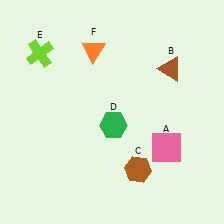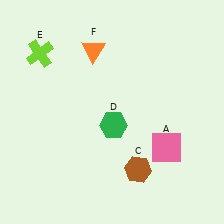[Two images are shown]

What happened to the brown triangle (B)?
The brown triangle (B) was removed in Image 2. It was in the top-right area of Image 1.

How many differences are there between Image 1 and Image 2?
There is 1 difference between the two images.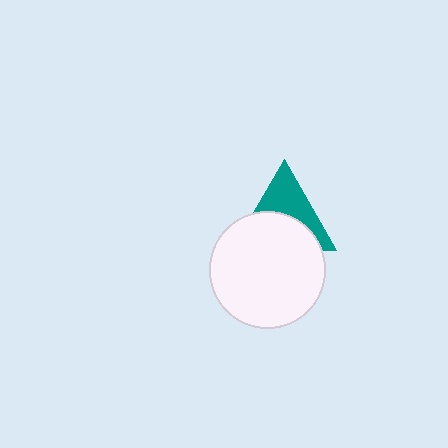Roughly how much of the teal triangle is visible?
About half of it is visible (roughly 46%).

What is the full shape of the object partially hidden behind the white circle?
The partially hidden object is a teal triangle.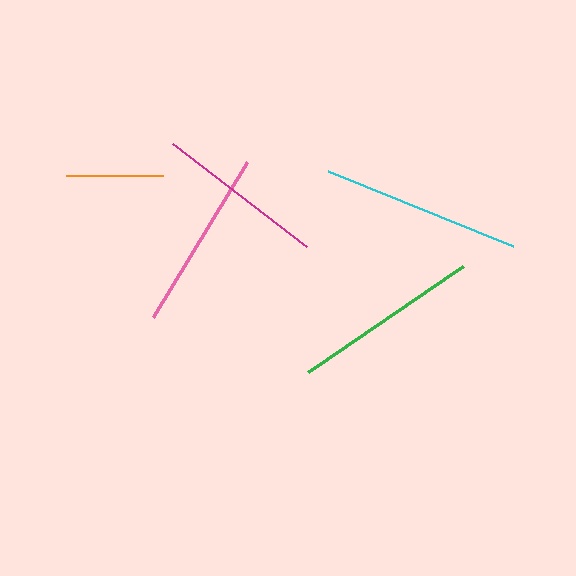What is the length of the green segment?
The green segment is approximately 187 pixels long.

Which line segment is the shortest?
The orange line is the shortest at approximately 96 pixels.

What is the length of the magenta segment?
The magenta segment is approximately 168 pixels long.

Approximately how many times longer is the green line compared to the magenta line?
The green line is approximately 1.1 times the length of the magenta line.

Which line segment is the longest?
The cyan line is the longest at approximately 200 pixels.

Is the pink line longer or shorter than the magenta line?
The pink line is longer than the magenta line.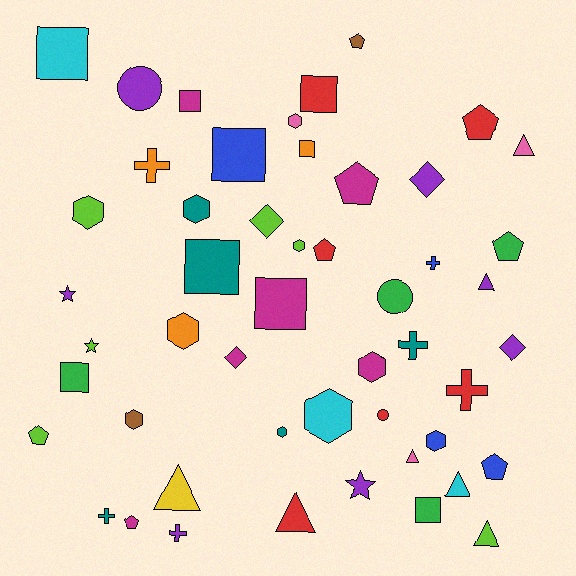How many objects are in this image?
There are 50 objects.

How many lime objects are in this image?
There are 6 lime objects.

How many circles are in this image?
There are 3 circles.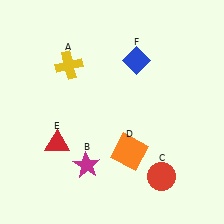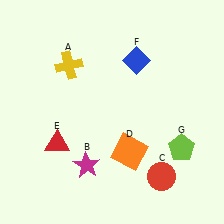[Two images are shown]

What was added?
A lime pentagon (G) was added in Image 2.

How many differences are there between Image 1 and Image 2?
There is 1 difference between the two images.